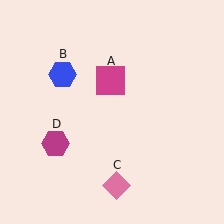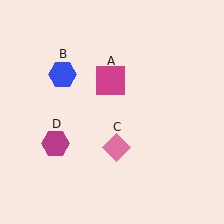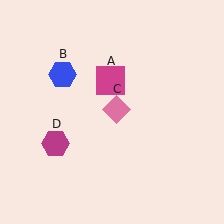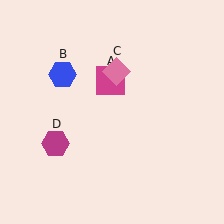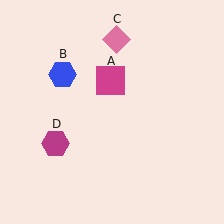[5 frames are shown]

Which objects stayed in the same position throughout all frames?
Magenta square (object A) and blue hexagon (object B) and magenta hexagon (object D) remained stationary.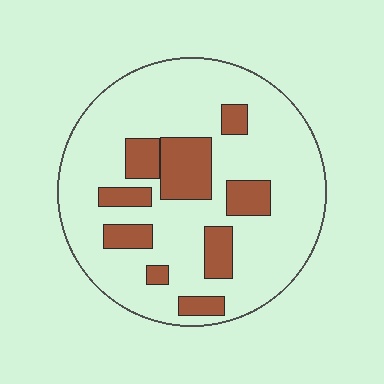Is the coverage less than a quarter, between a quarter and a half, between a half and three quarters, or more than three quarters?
Less than a quarter.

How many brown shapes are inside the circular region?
9.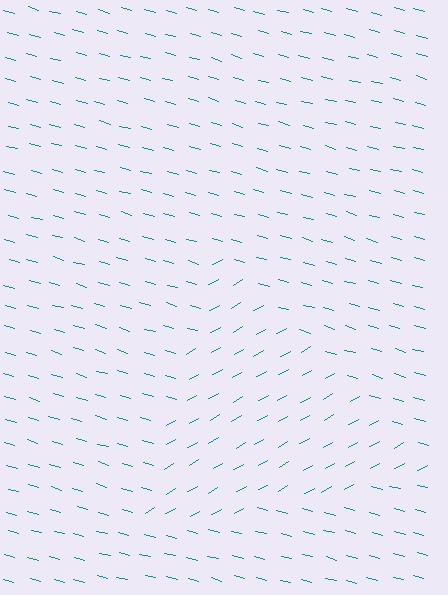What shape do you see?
I see a triangle.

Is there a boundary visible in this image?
Yes, there is a texture boundary formed by a change in line orientation.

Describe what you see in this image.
The image is filled with small teal line segments. A triangle region in the image has lines oriented differently from the surrounding lines, creating a visible texture boundary.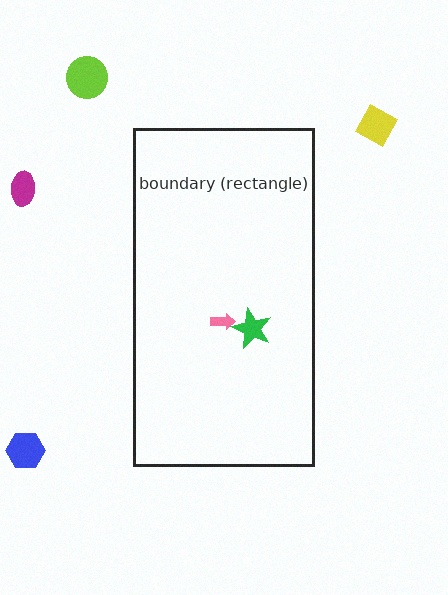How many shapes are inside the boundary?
2 inside, 4 outside.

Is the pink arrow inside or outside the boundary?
Inside.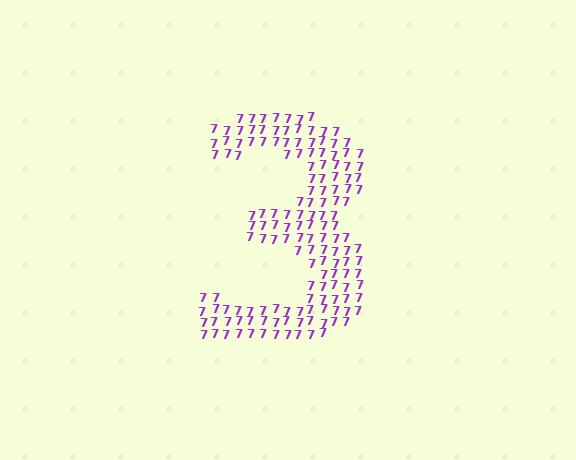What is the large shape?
The large shape is the digit 3.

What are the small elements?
The small elements are digit 7's.